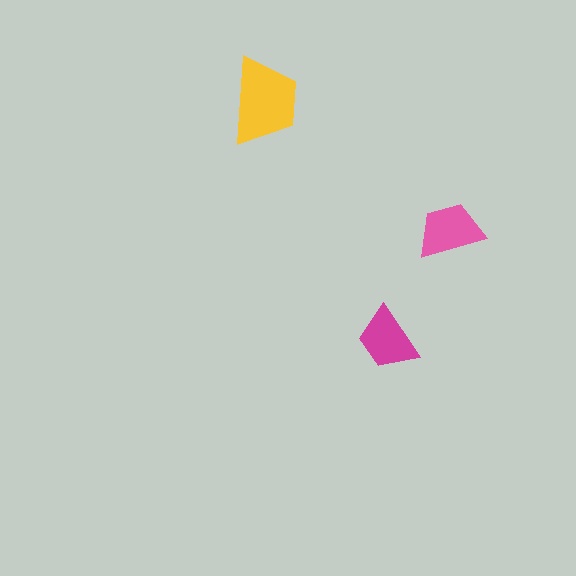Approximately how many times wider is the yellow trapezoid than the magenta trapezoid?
About 1.5 times wider.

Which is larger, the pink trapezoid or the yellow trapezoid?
The yellow one.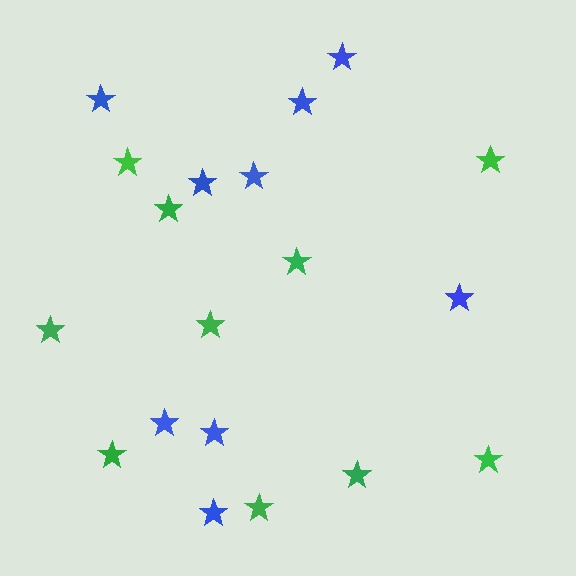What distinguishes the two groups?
There are 2 groups: one group of blue stars (9) and one group of green stars (10).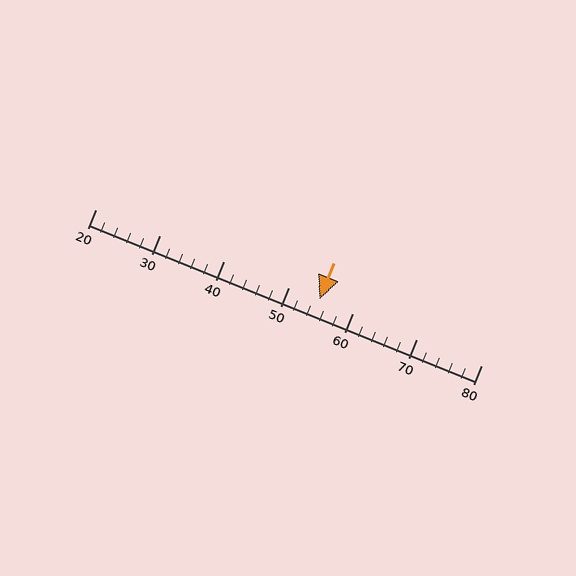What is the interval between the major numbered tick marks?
The major tick marks are spaced 10 units apart.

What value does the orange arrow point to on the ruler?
The orange arrow points to approximately 55.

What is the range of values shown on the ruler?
The ruler shows values from 20 to 80.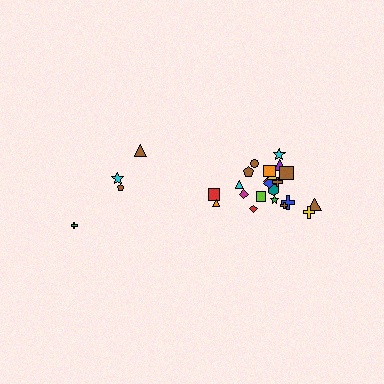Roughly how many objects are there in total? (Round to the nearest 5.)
Roughly 25 objects in total.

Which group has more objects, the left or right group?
The right group.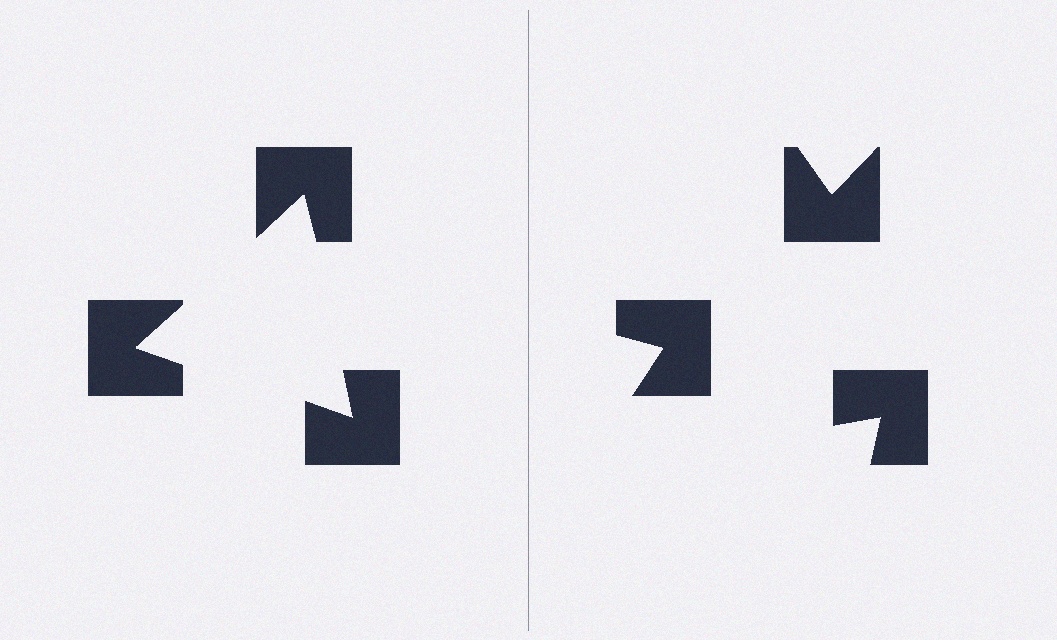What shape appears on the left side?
An illusory triangle.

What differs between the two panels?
The notched squares are positioned identically on both sides; only the wedge orientations differ. On the left they align to a triangle; on the right they are misaligned.